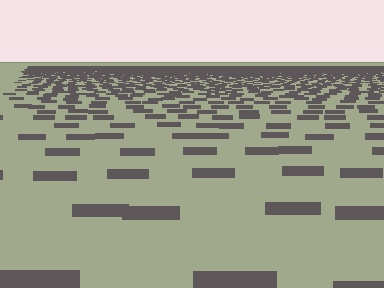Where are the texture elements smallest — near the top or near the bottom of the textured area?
Near the top.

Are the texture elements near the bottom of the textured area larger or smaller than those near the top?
Larger. Near the bottom, elements are closer to the viewer and appear at a bigger on-screen size.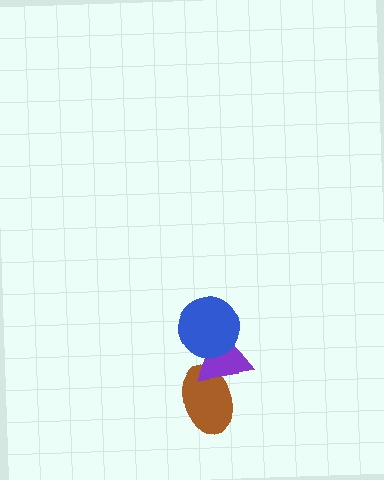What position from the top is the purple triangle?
The purple triangle is 2nd from the top.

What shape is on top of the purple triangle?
The blue circle is on top of the purple triangle.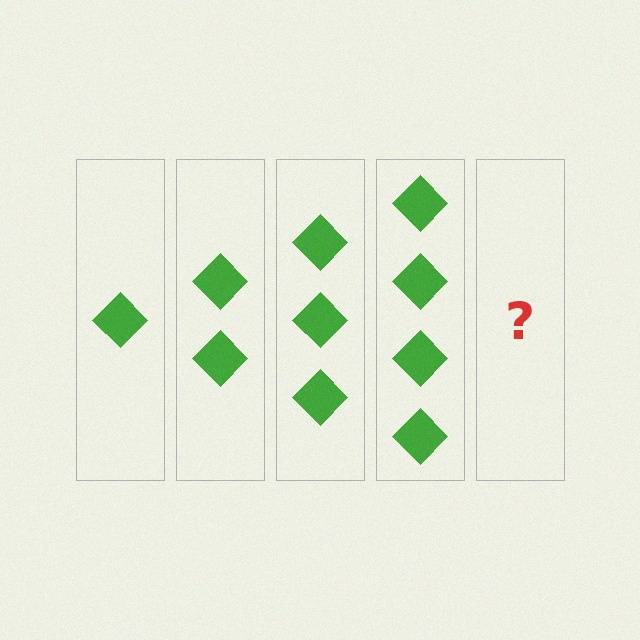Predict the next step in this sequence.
The next step is 5 diamonds.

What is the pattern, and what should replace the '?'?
The pattern is that each step adds one more diamond. The '?' should be 5 diamonds.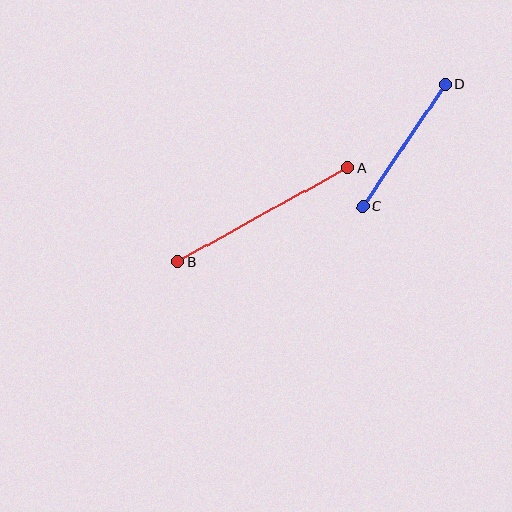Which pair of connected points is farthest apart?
Points A and B are farthest apart.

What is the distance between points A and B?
The distance is approximately 194 pixels.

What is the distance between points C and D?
The distance is approximately 147 pixels.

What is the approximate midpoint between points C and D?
The midpoint is at approximately (404, 145) pixels.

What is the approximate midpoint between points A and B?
The midpoint is at approximately (263, 215) pixels.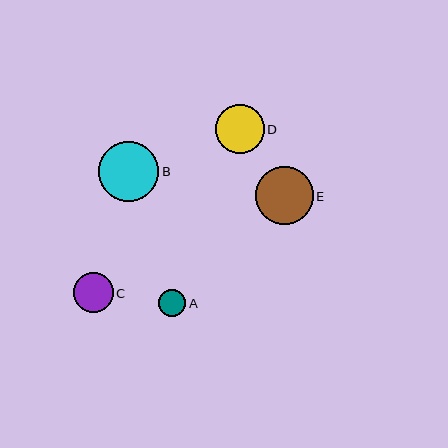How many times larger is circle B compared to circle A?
Circle B is approximately 2.2 times the size of circle A.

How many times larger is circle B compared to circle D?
Circle B is approximately 1.2 times the size of circle D.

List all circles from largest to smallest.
From largest to smallest: B, E, D, C, A.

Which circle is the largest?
Circle B is the largest with a size of approximately 60 pixels.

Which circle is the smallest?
Circle A is the smallest with a size of approximately 27 pixels.